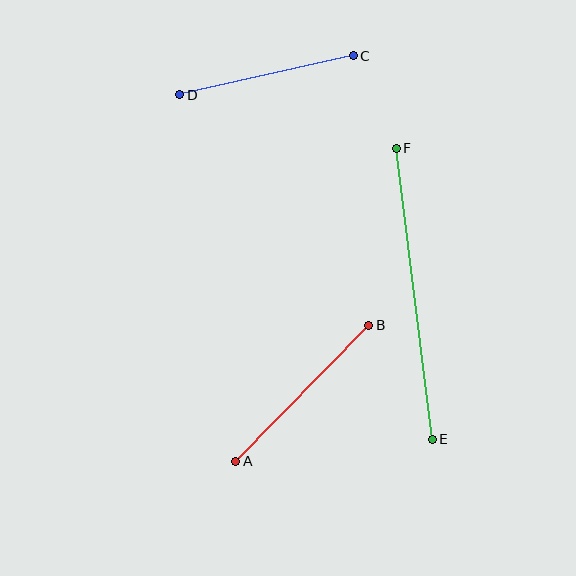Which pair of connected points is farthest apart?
Points E and F are farthest apart.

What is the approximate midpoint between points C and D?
The midpoint is at approximately (266, 75) pixels.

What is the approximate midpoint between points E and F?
The midpoint is at approximately (414, 294) pixels.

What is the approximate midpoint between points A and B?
The midpoint is at approximately (302, 393) pixels.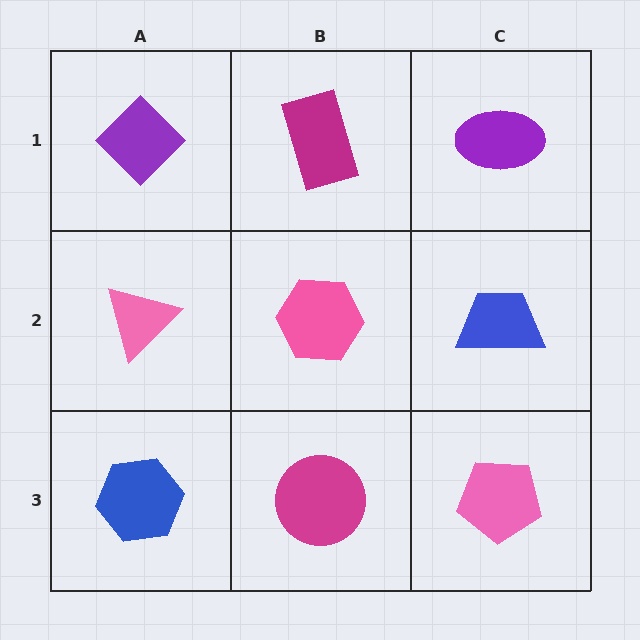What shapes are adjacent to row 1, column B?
A pink hexagon (row 2, column B), a purple diamond (row 1, column A), a purple ellipse (row 1, column C).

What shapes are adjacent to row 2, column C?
A purple ellipse (row 1, column C), a pink pentagon (row 3, column C), a pink hexagon (row 2, column B).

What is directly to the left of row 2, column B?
A pink triangle.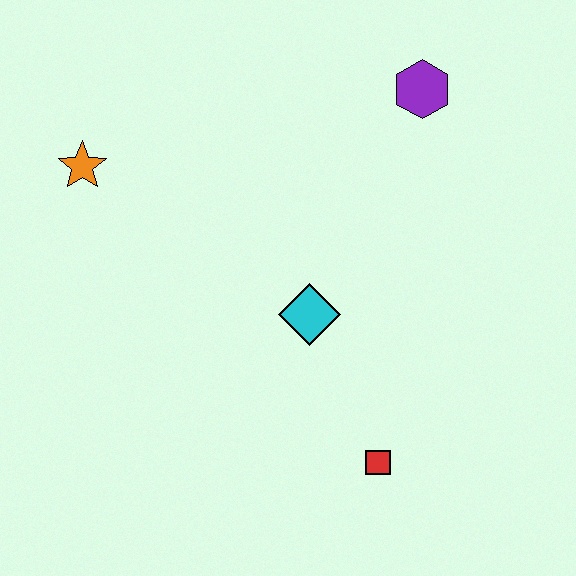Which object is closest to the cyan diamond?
The red square is closest to the cyan diamond.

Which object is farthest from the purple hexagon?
The red square is farthest from the purple hexagon.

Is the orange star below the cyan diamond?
No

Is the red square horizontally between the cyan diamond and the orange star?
No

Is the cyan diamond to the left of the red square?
Yes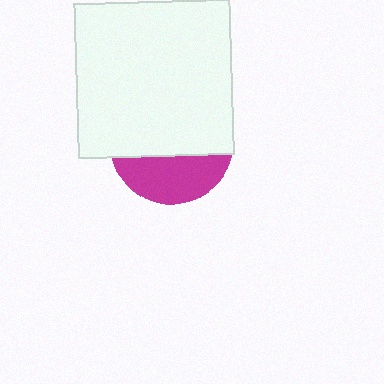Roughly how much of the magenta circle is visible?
A small part of it is visible (roughly 36%).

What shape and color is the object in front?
The object in front is a white square.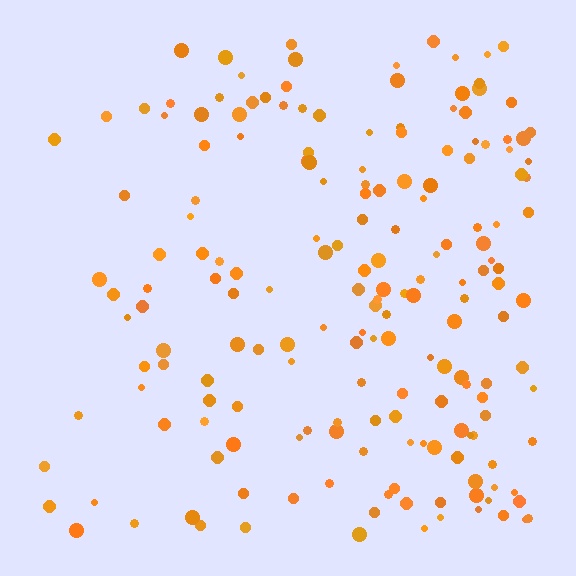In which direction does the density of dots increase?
From left to right, with the right side densest.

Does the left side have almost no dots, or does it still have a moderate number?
Still a moderate number, just noticeably fewer than the right.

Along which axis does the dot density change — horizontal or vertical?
Horizontal.